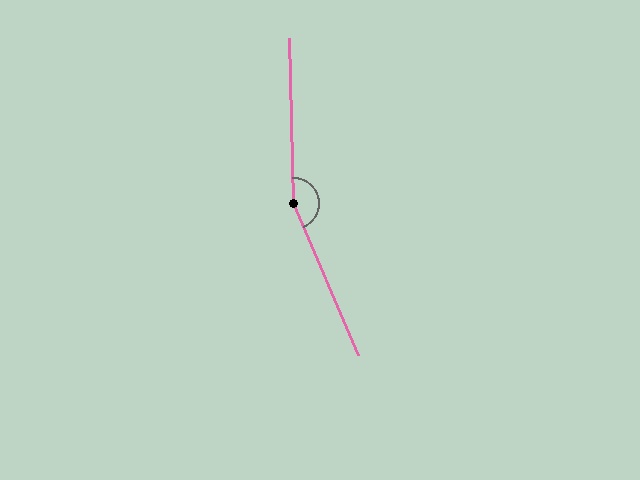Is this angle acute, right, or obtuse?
It is obtuse.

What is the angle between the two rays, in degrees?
Approximately 158 degrees.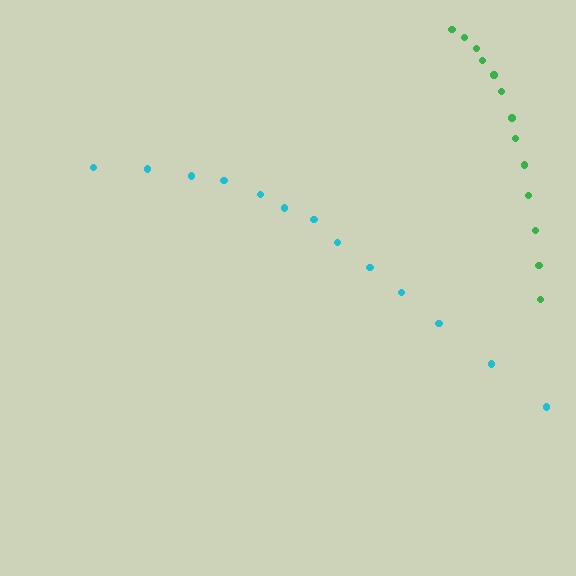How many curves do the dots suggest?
There are 2 distinct paths.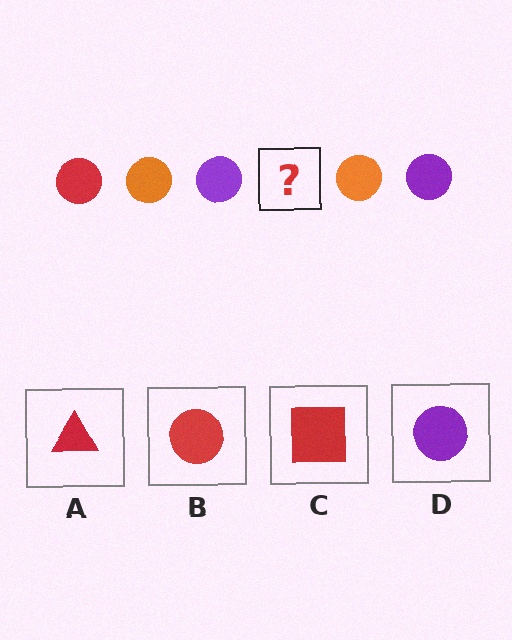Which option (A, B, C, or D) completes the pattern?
B.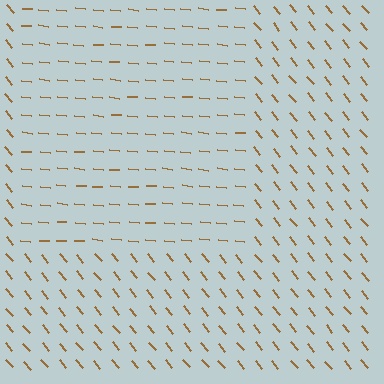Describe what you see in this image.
The image is filled with small brown line segments. A rectangle region in the image has lines oriented differently from the surrounding lines, creating a visible texture boundary.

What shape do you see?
I see a rectangle.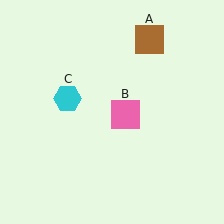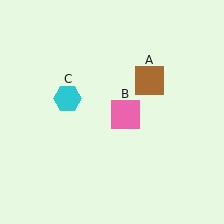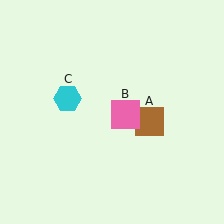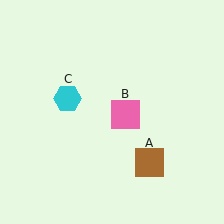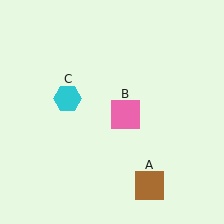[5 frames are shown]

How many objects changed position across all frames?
1 object changed position: brown square (object A).